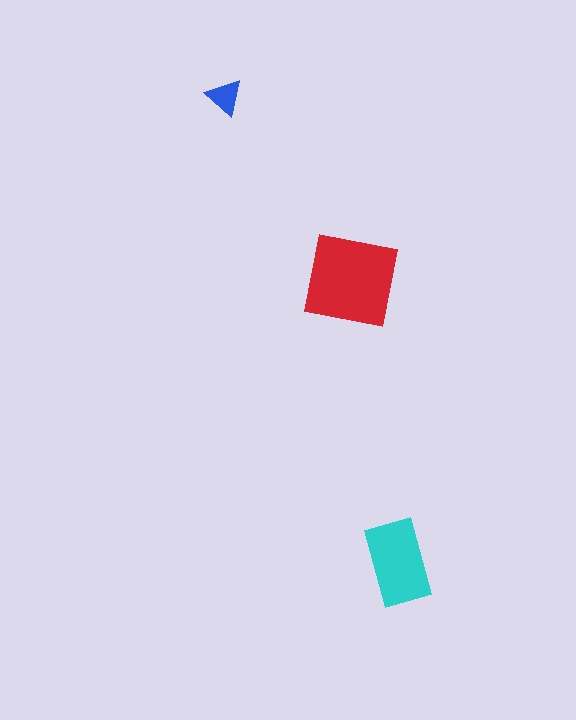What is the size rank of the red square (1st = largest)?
1st.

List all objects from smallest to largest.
The blue triangle, the cyan rectangle, the red square.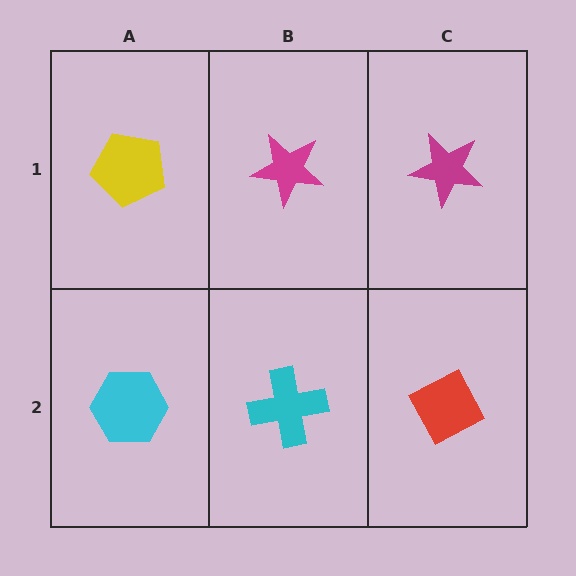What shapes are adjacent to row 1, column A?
A cyan hexagon (row 2, column A), a magenta star (row 1, column B).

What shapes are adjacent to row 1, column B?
A cyan cross (row 2, column B), a yellow pentagon (row 1, column A), a magenta star (row 1, column C).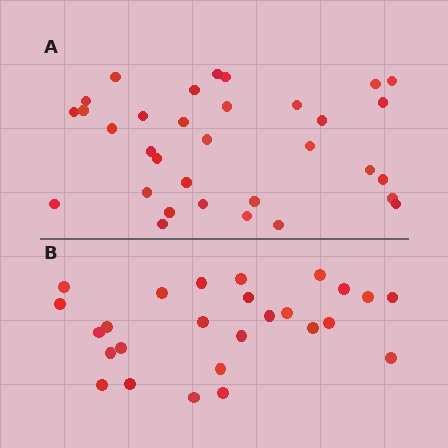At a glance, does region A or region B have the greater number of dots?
Region A (the top region) has more dots.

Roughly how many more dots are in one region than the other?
Region A has roughly 8 or so more dots than region B.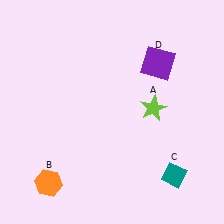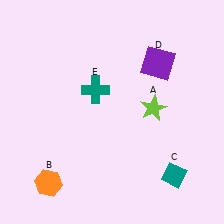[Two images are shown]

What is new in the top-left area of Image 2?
A teal cross (E) was added in the top-left area of Image 2.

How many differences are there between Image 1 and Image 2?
There is 1 difference between the two images.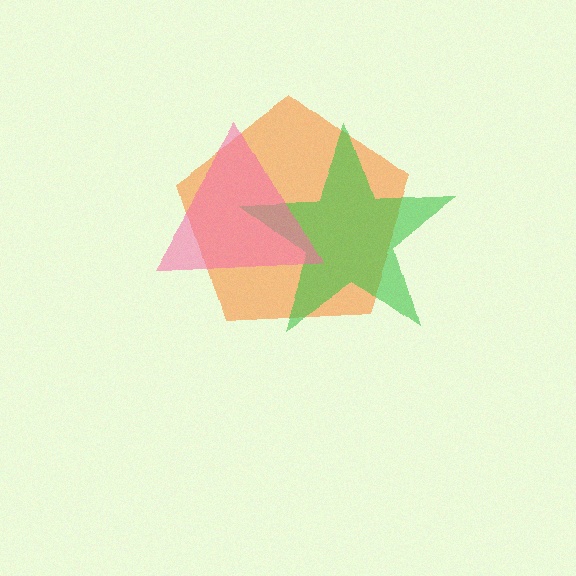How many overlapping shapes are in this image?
There are 3 overlapping shapes in the image.